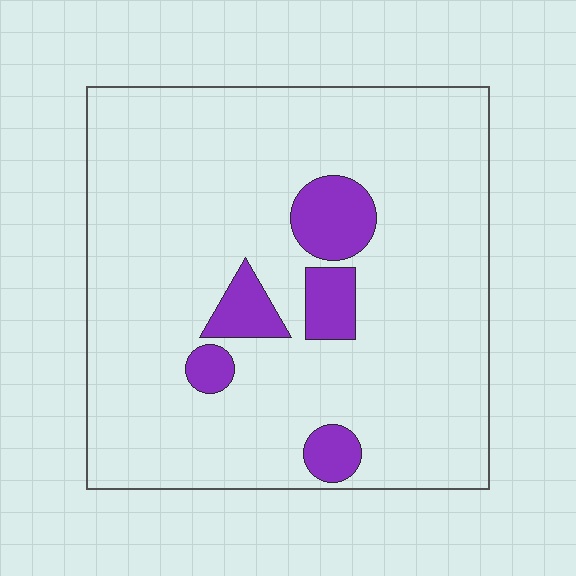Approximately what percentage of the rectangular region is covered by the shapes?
Approximately 10%.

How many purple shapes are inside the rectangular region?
5.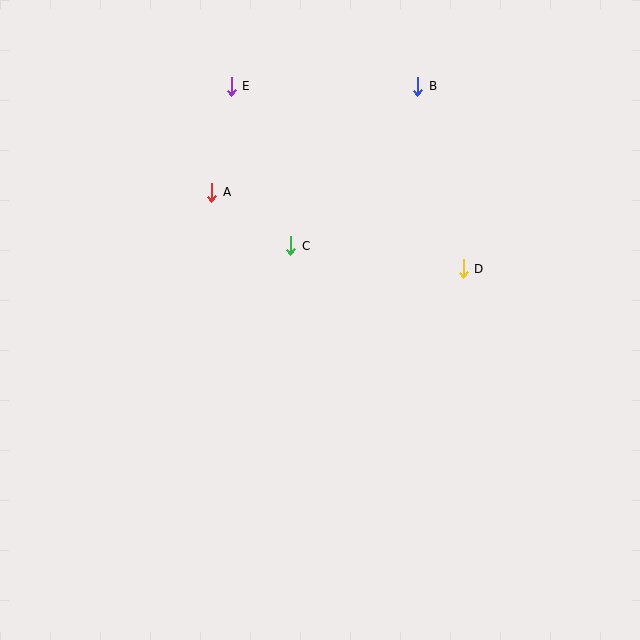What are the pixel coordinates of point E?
Point E is at (231, 86).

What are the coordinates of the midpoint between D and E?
The midpoint between D and E is at (347, 178).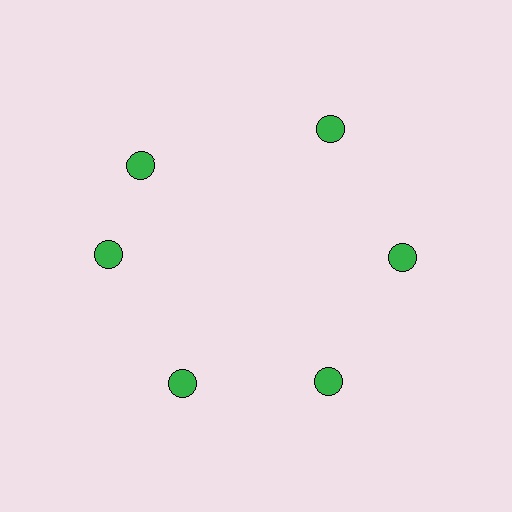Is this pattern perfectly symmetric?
No. The 6 green circles are arranged in a ring, but one element near the 11 o'clock position is rotated out of alignment along the ring, breaking the 6-fold rotational symmetry.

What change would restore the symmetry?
The symmetry would be restored by rotating it back into even spacing with its neighbors so that all 6 circles sit at equal angles and equal distance from the center.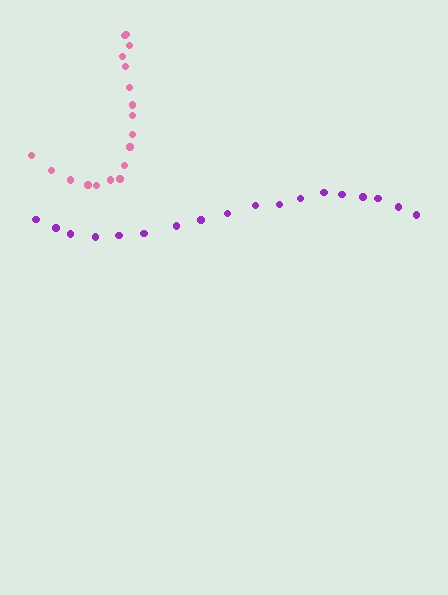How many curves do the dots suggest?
There are 2 distinct paths.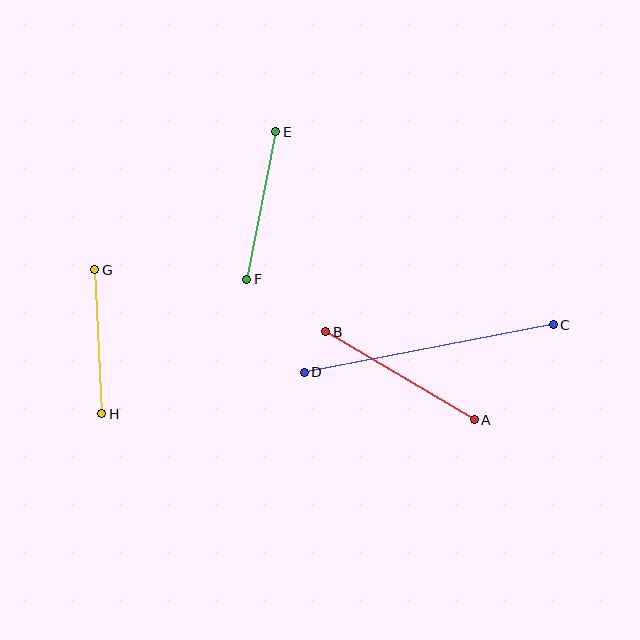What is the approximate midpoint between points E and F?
The midpoint is at approximately (261, 205) pixels.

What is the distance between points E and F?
The distance is approximately 150 pixels.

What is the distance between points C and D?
The distance is approximately 253 pixels.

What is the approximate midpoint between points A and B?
The midpoint is at approximately (400, 376) pixels.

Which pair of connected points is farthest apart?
Points C and D are farthest apart.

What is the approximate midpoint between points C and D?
The midpoint is at approximately (429, 348) pixels.